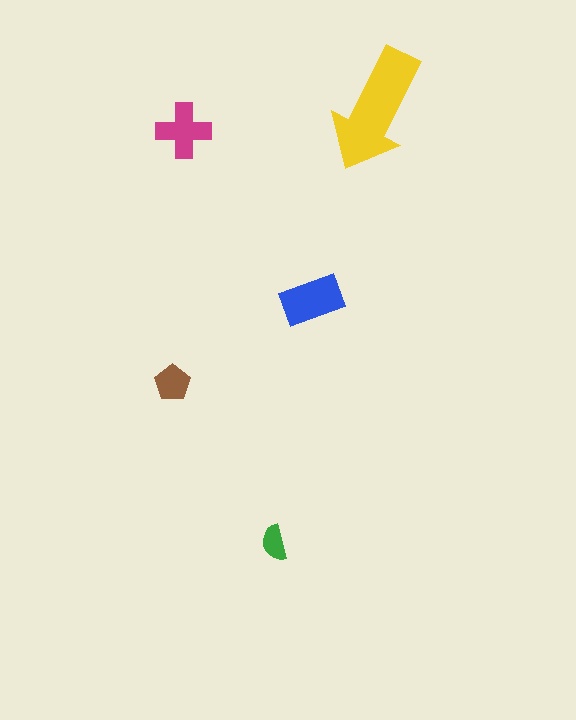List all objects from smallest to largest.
The green semicircle, the brown pentagon, the magenta cross, the blue rectangle, the yellow arrow.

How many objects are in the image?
There are 5 objects in the image.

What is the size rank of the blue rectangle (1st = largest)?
2nd.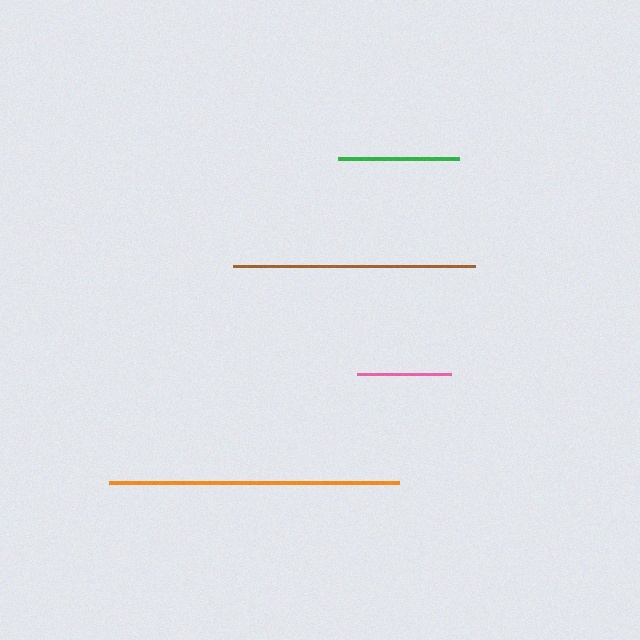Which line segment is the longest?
The orange line is the longest at approximately 290 pixels.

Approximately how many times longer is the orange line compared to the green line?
The orange line is approximately 2.4 times the length of the green line.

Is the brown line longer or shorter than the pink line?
The brown line is longer than the pink line.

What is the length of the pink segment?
The pink segment is approximately 94 pixels long.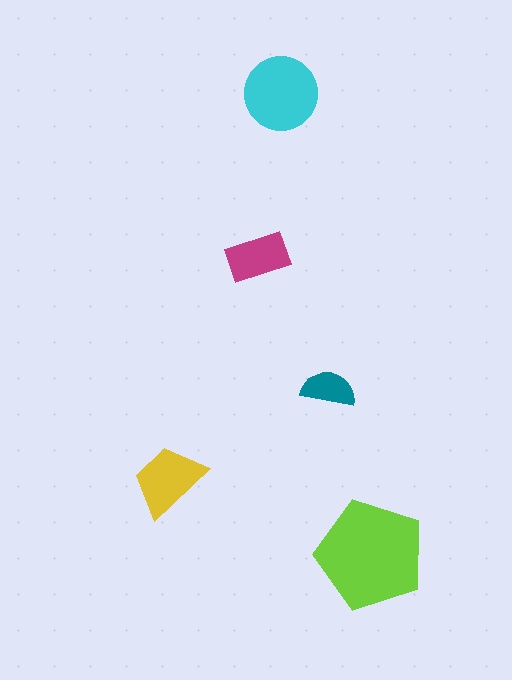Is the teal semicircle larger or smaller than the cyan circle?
Smaller.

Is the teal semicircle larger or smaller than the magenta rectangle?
Smaller.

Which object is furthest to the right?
The lime pentagon is rightmost.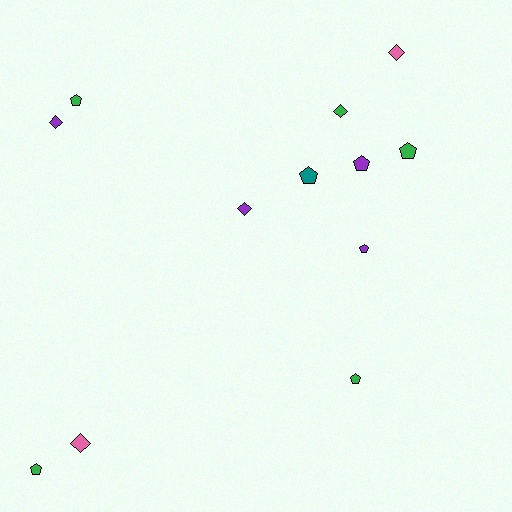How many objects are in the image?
There are 12 objects.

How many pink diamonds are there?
There are 2 pink diamonds.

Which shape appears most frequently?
Pentagon, with 7 objects.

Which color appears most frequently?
Green, with 5 objects.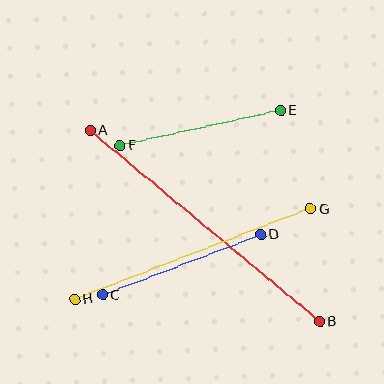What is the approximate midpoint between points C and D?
The midpoint is at approximately (182, 264) pixels.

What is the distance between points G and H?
The distance is approximately 252 pixels.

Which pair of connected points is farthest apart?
Points A and B are farthest apart.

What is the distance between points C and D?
The distance is approximately 169 pixels.